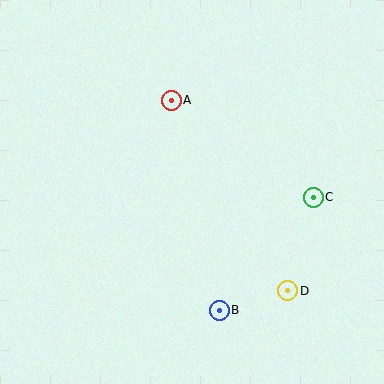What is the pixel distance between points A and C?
The distance between A and C is 172 pixels.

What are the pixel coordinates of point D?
Point D is at (288, 291).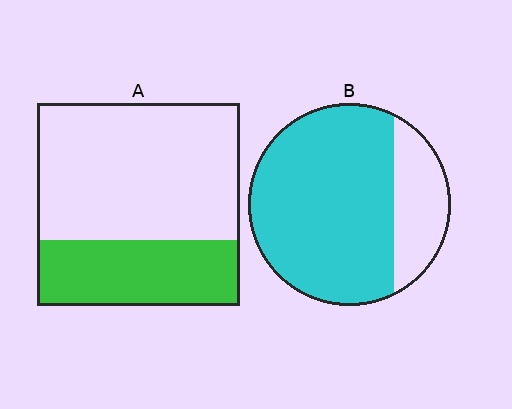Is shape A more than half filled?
No.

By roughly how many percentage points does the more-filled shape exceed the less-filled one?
By roughly 45 percentage points (B over A).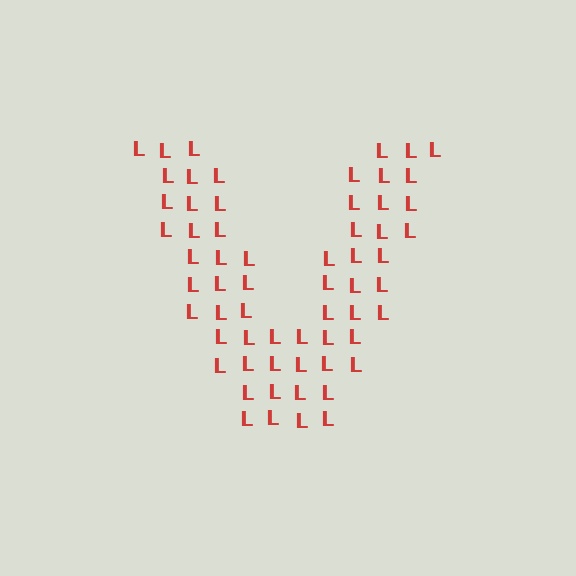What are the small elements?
The small elements are letter L's.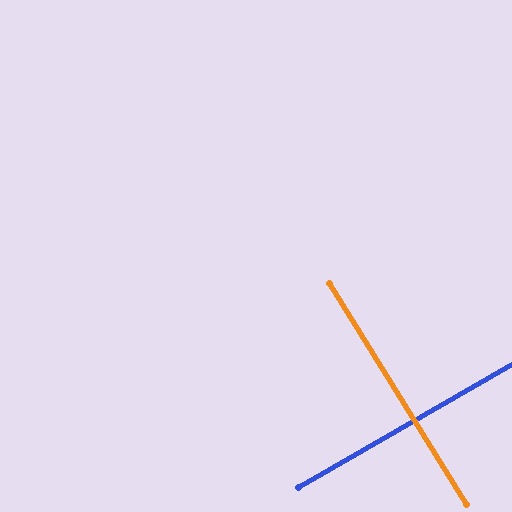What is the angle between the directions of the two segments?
Approximately 88 degrees.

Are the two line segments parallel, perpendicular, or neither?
Perpendicular — they meet at approximately 88°.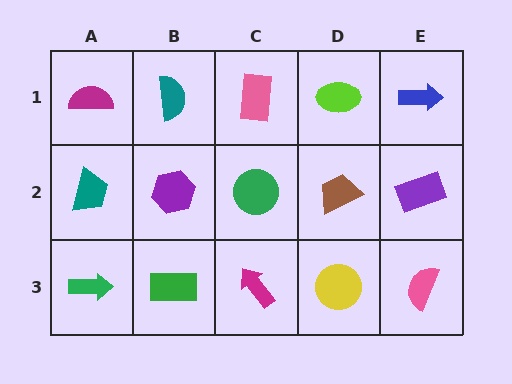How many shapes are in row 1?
5 shapes.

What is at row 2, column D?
A brown trapezoid.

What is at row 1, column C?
A pink rectangle.